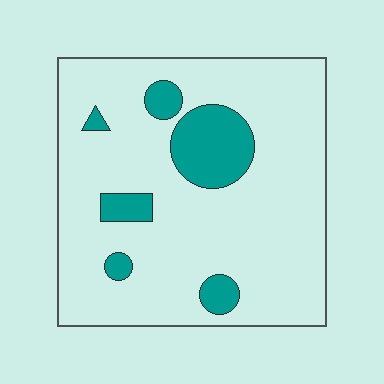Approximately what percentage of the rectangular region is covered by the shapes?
Approximately 15%.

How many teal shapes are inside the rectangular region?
6.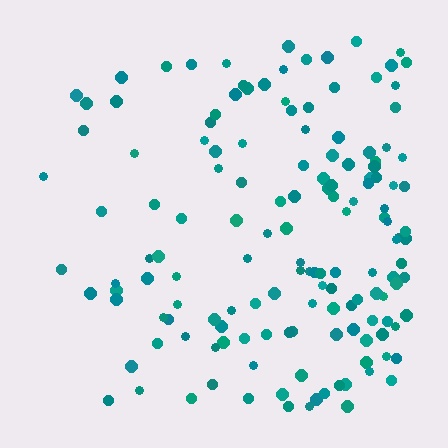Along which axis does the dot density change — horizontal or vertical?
Horizontal.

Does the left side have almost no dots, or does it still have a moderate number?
Still a moderate number, just noticeably fewer than the right.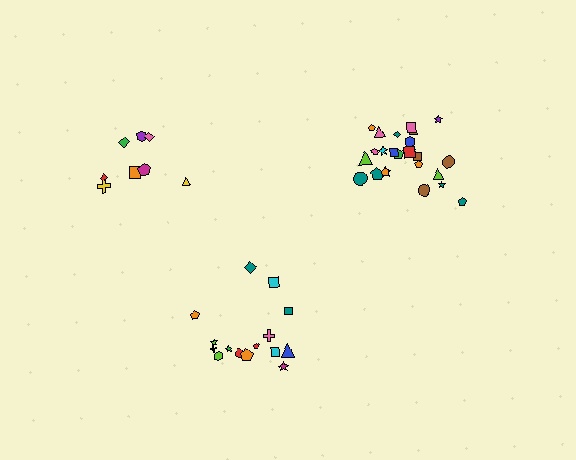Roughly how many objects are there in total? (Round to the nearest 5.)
Roughly 50 objects in total.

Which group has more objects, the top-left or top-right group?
The top-right group.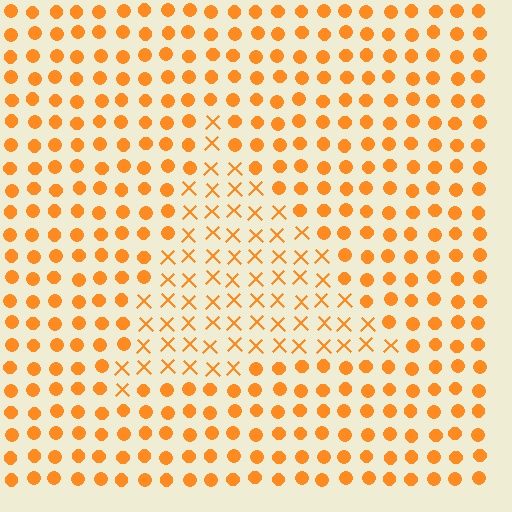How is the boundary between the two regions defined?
The boundary is defined by a change in element shape: X marks inside vs. circles outside. All elements share the same color and spacing.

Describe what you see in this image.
The image is filled with small orange elements arranged in a uniform grid. A triangle-shaped region contains X marks, while the surrounding area contains circles. The boundary is defined purely by the change in element shape.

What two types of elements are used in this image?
The image uses X marks inside the triangle region and circles outside it.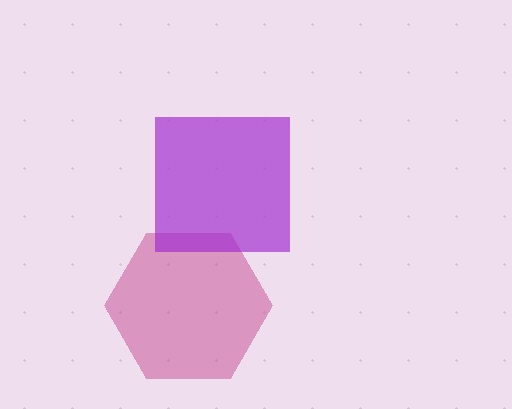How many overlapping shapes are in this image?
There are 2 overlapping shapes in the image.